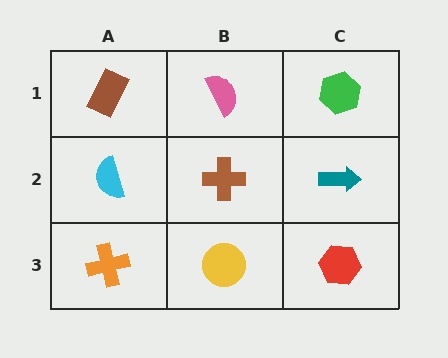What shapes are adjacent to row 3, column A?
A cyan semicircle (row 2, column A), a yellow circle (row 3, column B).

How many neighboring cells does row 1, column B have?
3.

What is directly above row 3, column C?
A teal arrow.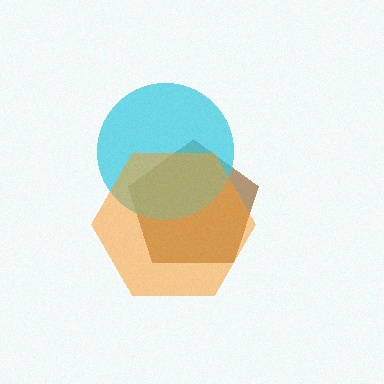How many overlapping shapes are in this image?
There are 3 overlapping shapes in the image.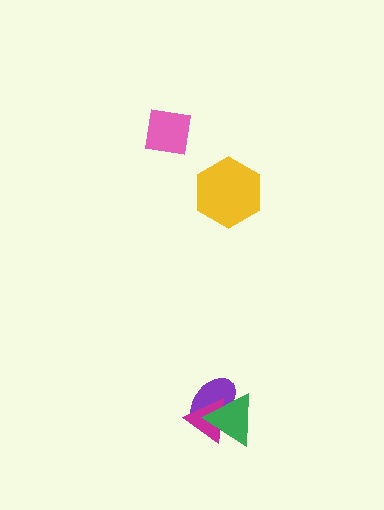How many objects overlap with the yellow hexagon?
0 objects overlap with the yellow hexagon.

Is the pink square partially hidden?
No, no other shape covers it.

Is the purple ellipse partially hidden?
Yes, it is partially covered by another shape.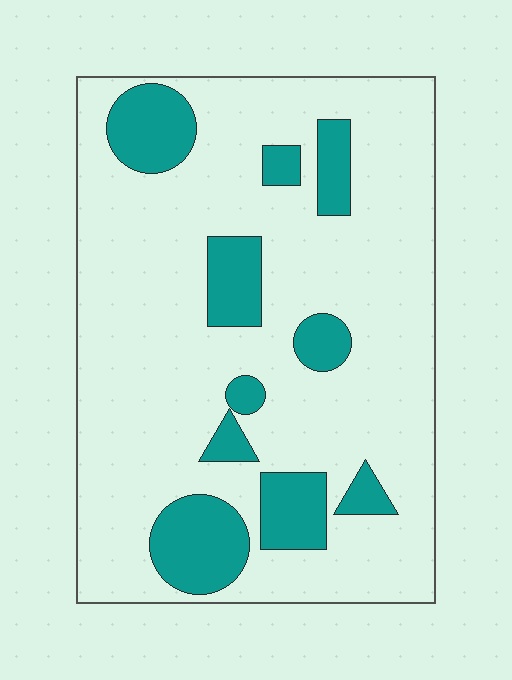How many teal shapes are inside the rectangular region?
10.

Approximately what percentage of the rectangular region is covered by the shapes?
Approximately 20%.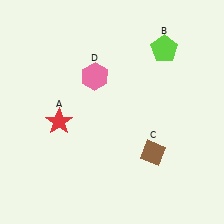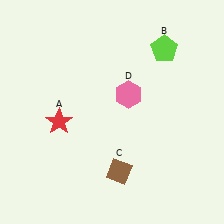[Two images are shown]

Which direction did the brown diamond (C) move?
The brown diamond (C) moved left.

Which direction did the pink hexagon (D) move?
The pink hexagon (D) moved right.